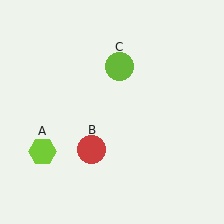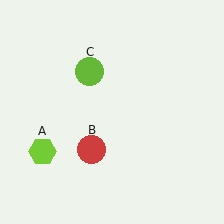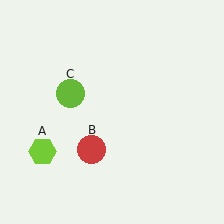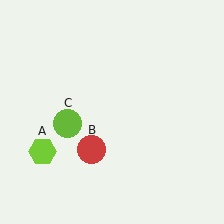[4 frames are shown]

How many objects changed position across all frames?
1 object changed position: lime circle (object C).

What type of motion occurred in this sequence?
The lime circle (object C) rotated counterclockwise around the center of the scene.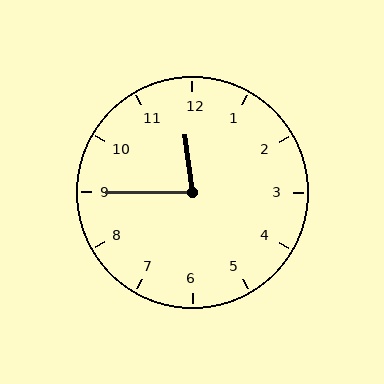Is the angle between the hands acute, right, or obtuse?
It is acute.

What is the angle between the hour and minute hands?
Approximately 82 degrees.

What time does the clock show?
11:45.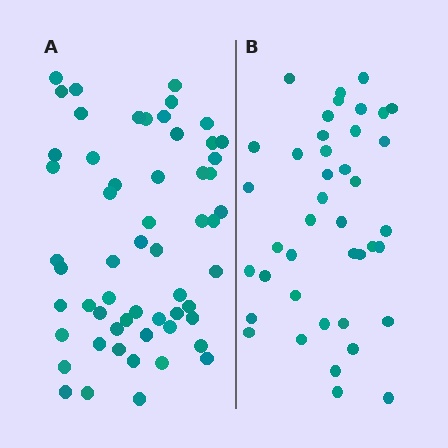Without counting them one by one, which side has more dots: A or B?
Region A (the left region) has more dots.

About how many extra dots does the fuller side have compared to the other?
Region A has approximately 15 more dots than region B.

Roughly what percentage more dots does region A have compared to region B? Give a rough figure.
About 40% more.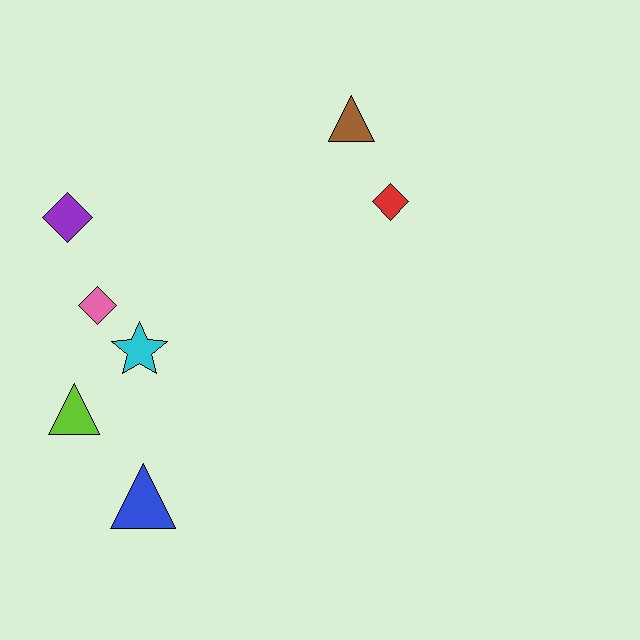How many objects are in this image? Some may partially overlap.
There are 7 objects.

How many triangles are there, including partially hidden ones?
There are 3 triangles.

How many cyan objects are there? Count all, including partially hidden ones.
There is 1 cyan object.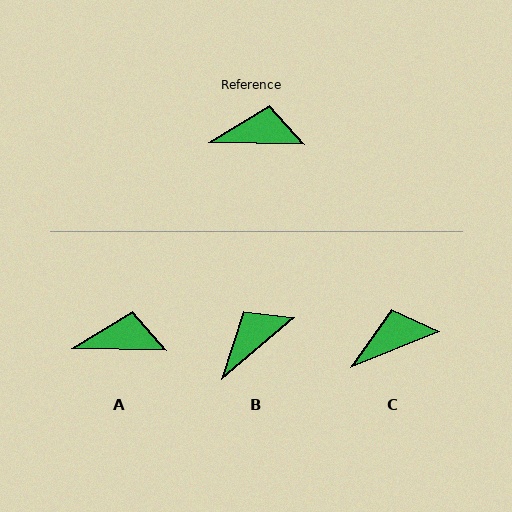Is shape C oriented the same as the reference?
No, it is off by about 23 degrees.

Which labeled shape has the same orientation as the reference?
A.